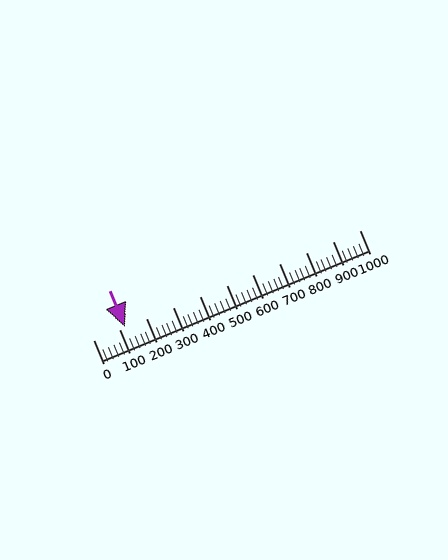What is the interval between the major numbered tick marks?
The major tick marks are spaced 100 units apart.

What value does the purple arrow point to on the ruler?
The purple arrow points to approximately 120.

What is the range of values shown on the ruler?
The ruler shows values from 0 to 1000.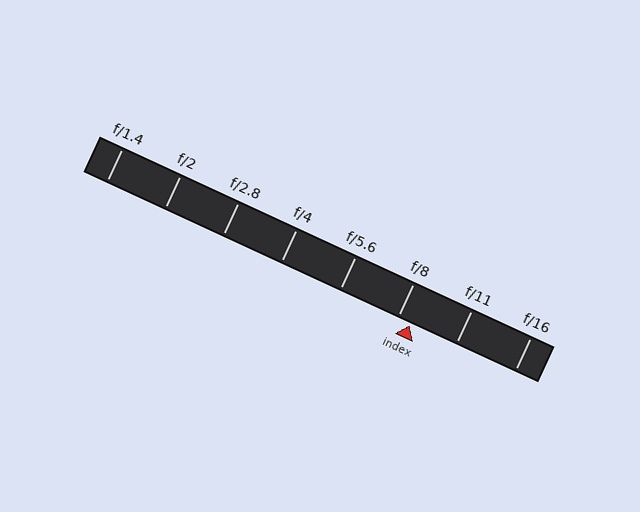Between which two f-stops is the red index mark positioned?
The index mark is between f/8 and f/11.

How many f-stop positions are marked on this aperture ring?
There are 8 f-stop positions marked.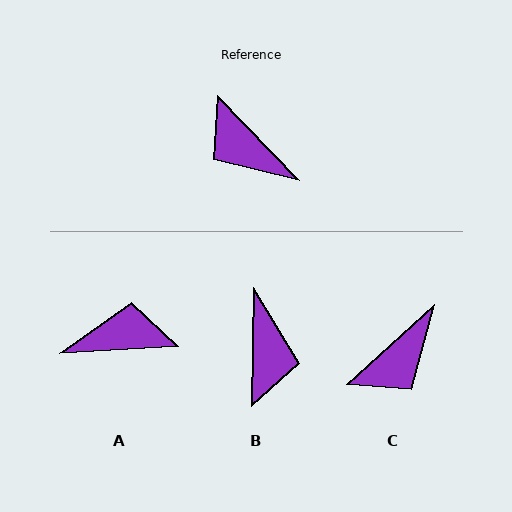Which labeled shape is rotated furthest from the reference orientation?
B, about 135 degrees away.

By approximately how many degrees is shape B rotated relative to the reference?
Approximately 135 degrees counter-clockwise.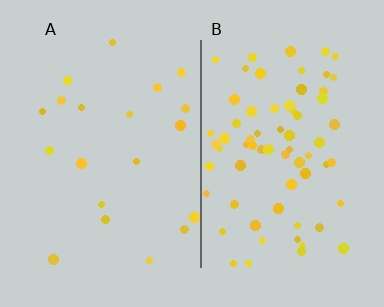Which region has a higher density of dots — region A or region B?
B (the right).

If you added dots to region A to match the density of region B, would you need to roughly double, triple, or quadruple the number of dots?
Approximately quadruple.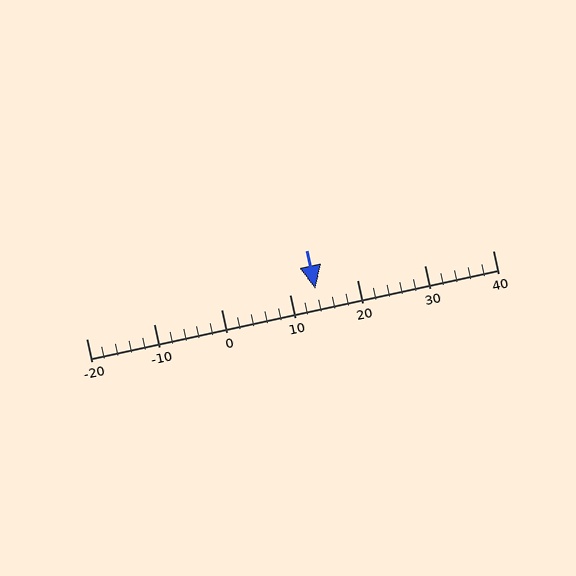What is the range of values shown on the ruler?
The ruler shows values from -20 to 40.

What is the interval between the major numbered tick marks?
The major tick marks are spaced 10 units apart.